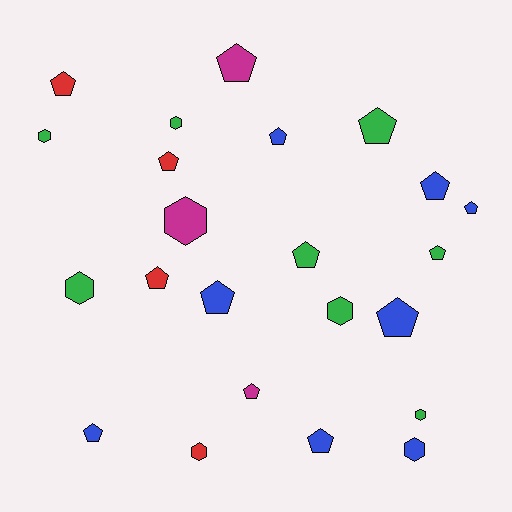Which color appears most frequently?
Blue, with 8 objects.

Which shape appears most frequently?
Pentagon, with 15 objects.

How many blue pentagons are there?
There are 7 blue pentagons.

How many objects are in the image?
There are 23 objects.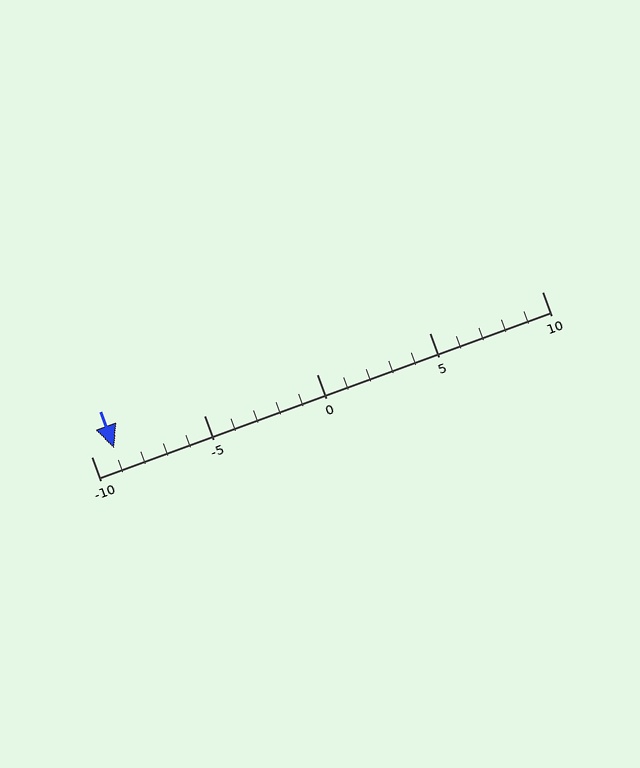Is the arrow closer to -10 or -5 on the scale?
The arrow is closer to -10.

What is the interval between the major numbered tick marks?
The major tick marks are spaced 5 units apart.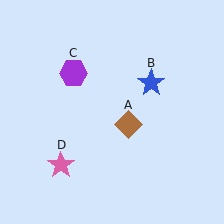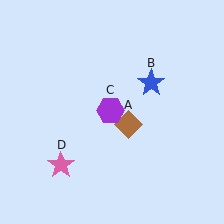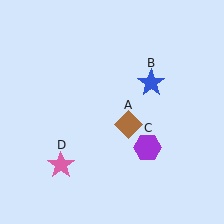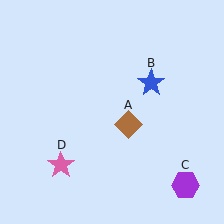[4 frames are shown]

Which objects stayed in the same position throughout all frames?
Brown diamond (object A) and blue star (object B) and pink star (object D) remained stationary.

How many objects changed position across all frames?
1 object changed position: purple hexagon (object C).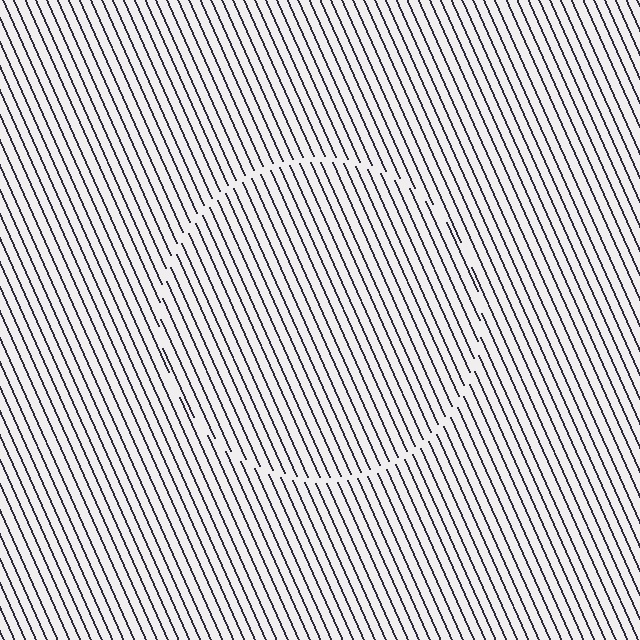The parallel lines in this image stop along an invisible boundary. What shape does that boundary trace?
An illusory circle. The interior of the shape contains the same grating, shifted by half a period — the contour is defined by the phase discontinuity where line-ends from the inner and outer gratings abut.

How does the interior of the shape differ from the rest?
The interior of the shape contains the same grating, shifted by half a period — the contour is defined by the phase discontinuity where line-ends from the inner and outer gratings abut.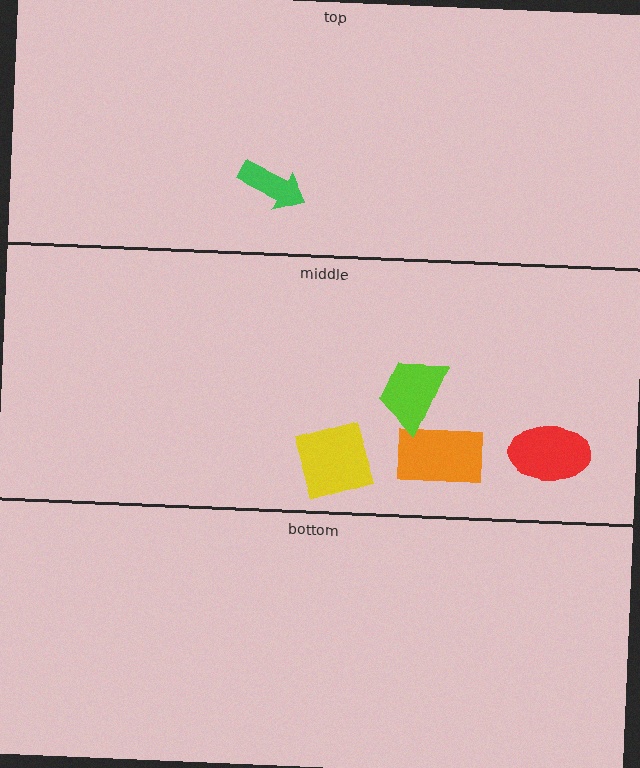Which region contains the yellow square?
The middle region.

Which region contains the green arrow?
The top region.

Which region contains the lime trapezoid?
The middle region.